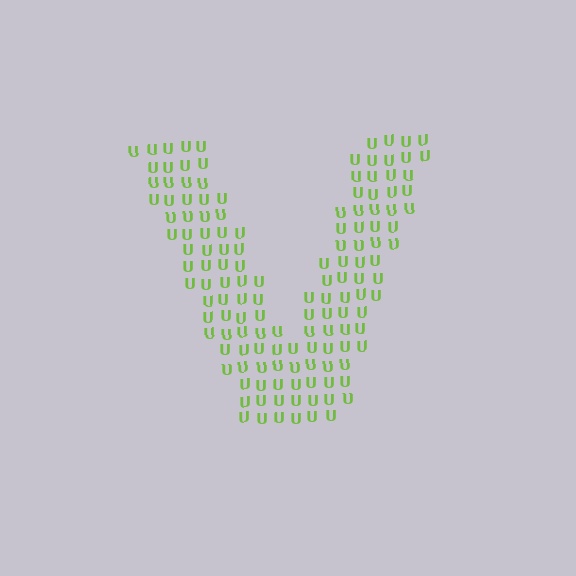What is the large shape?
The large shape is the letter V.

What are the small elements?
The small elements are letter U's.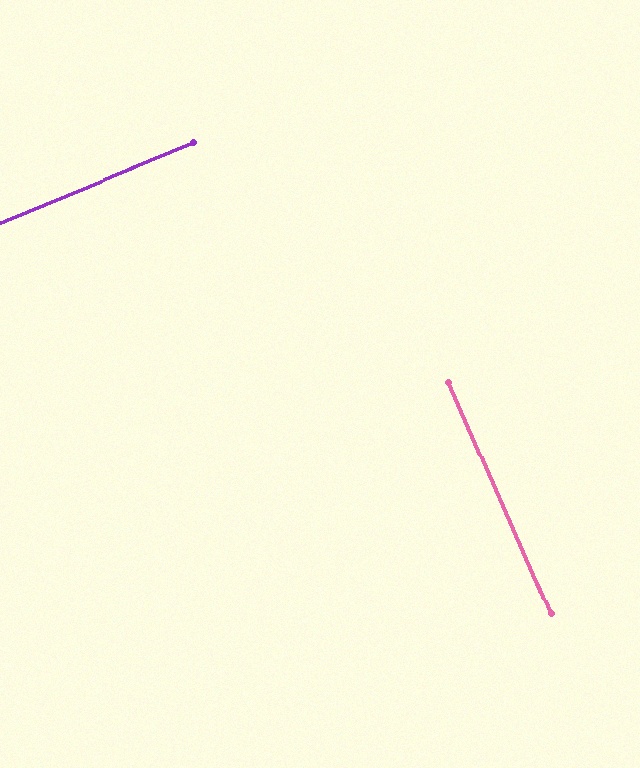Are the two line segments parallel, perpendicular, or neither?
Perpendicular — they meet at approximately 89°.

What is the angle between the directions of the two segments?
Approximately 89 degrees.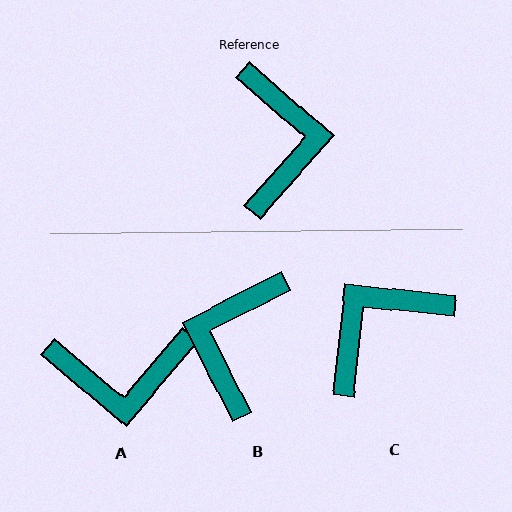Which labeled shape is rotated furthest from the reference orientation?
B, about 158 degrees away.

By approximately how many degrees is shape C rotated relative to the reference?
Approximately 125 degrees counter-clockwise.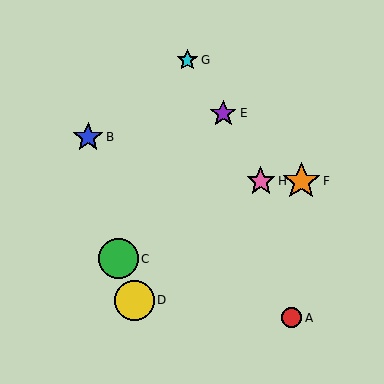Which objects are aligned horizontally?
Objects F, H are aligned horizontally.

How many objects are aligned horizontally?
2 objects (F, H) are aligned horizontally.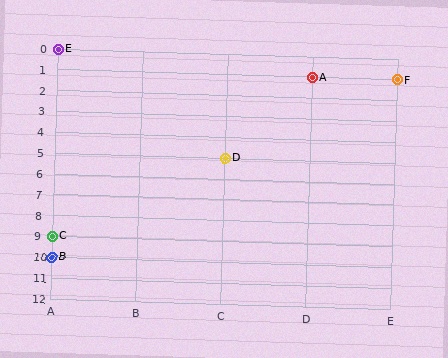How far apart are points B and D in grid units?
Points B and D are 2 columns and 5 rows apart (about 5.4 grid units diagonally).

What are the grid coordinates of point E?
Point E is at grid coordinates (A, 0).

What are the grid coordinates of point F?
Point F is at grid coordinates (E, 1).